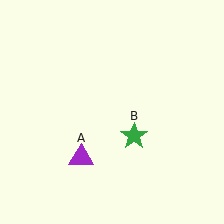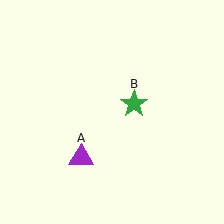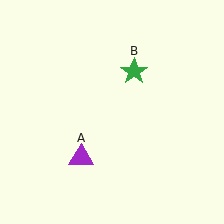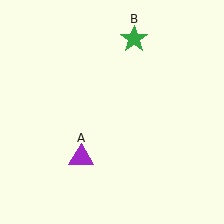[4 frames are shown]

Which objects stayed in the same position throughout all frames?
Purple triangle (object A) remained stationary.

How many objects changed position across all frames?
1 object changed position: green star (object B).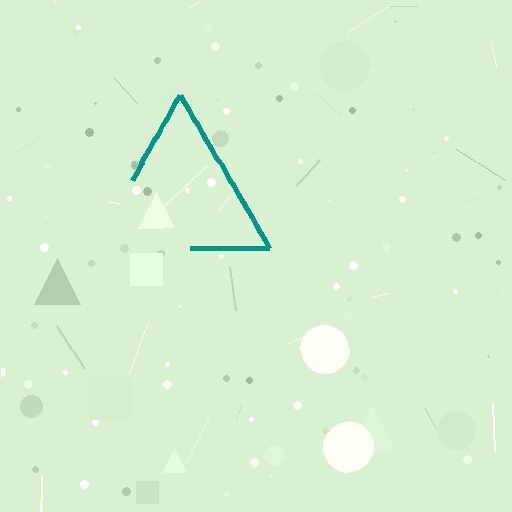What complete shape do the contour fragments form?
The contour fragments form a triangle.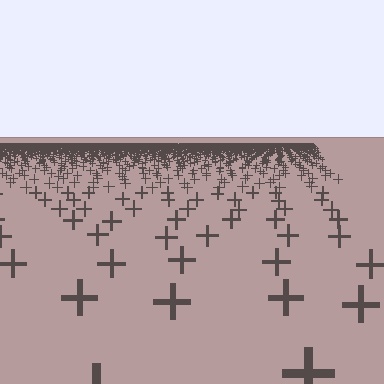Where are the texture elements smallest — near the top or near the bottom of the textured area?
Near the top.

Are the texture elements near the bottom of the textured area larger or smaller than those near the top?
Larger. Near the bottom, elements are closer to the viewer and appear at a bigger on-screen size.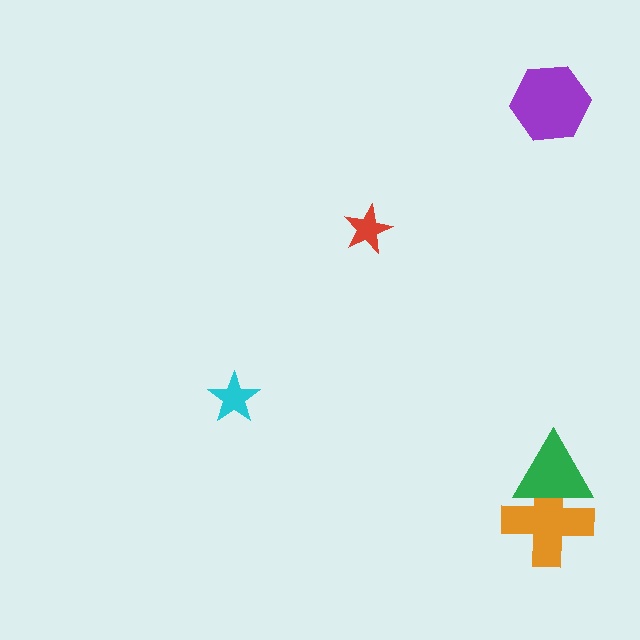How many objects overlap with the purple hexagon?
0 objects overlap with the purple hexagon.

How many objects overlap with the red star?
0 objects overlap with the red star.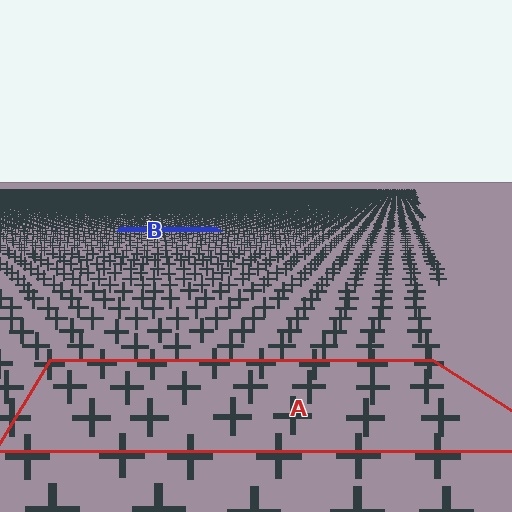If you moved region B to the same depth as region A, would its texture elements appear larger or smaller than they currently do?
They would appear larger. At a closer depth, the same texture elements are projected at a bigger on-screen size.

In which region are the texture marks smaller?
The texture marks are smaller in region B, because it is farther away.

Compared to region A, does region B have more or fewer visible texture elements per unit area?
Region B has more texture elements per unit area — they are packed more densely because it is farther away.